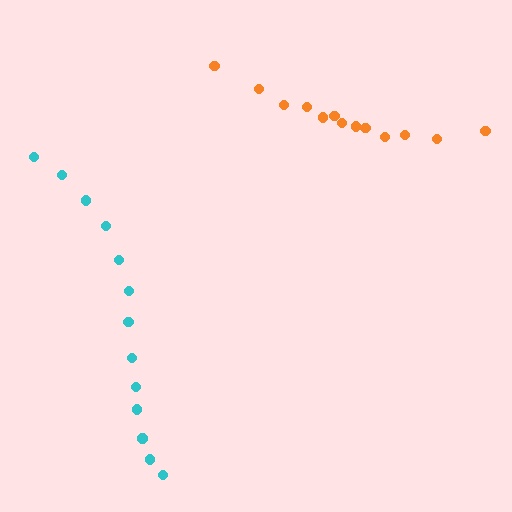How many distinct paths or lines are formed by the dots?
There are 2 distinct paths.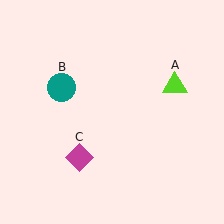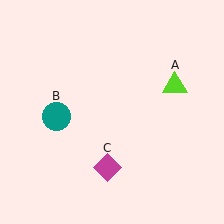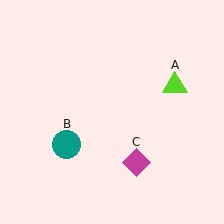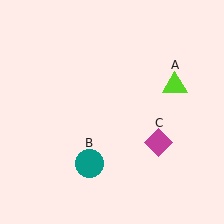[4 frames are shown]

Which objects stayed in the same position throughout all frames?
Lime triangle (object A) remained stationary.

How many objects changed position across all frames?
2 objects changed position: teal circle (object B), magenta diamond (object C).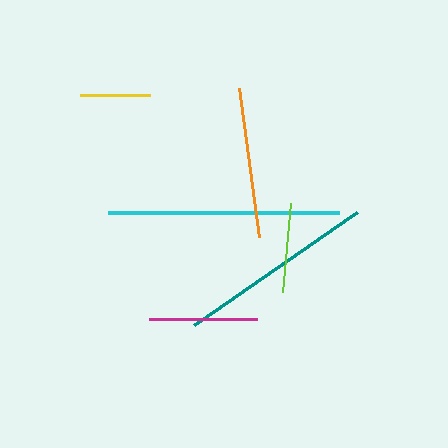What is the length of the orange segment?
The orange segment is approximately 151 pixels long.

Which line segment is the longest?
The cyan line is the longest at approximately 230 pixels.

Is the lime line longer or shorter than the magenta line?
The magenta line is longer than the lime line.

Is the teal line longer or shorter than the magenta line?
The teal line is longer than the magenta line.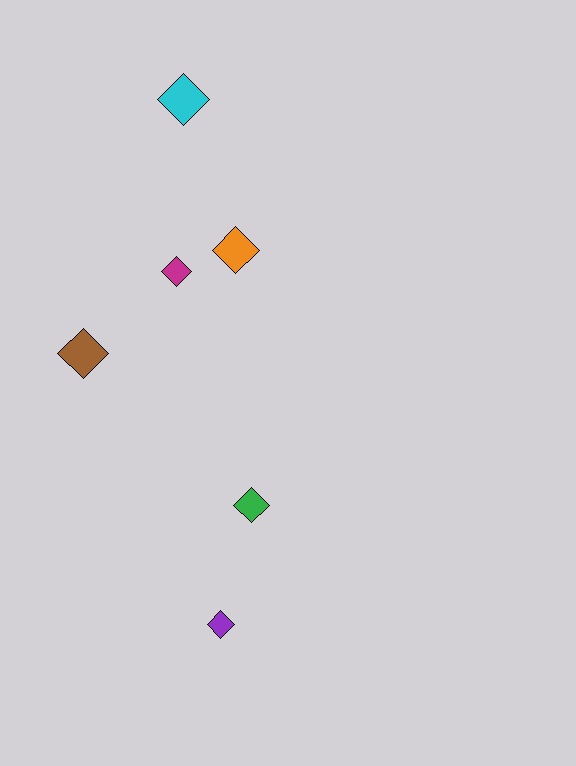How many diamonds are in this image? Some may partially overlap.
There are 6 diamonds.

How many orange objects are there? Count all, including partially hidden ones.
There is 1 orange object.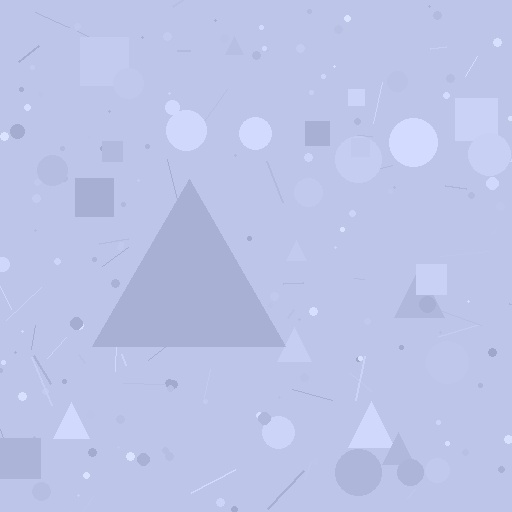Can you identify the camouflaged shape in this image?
The camouflaged shape is a triangle.